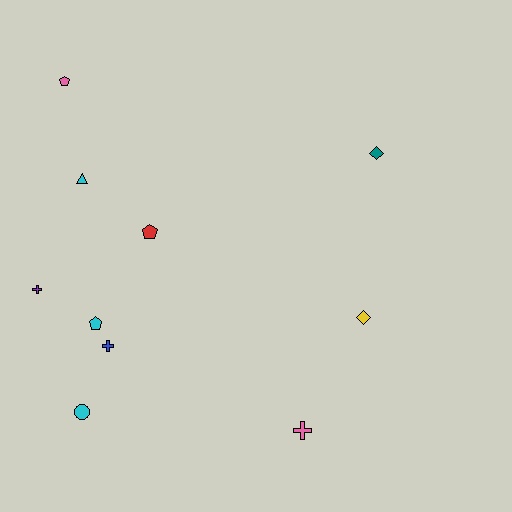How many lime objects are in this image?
There are no lime objects.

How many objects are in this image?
There are 10 objects.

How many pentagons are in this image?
There are 3 pentagons.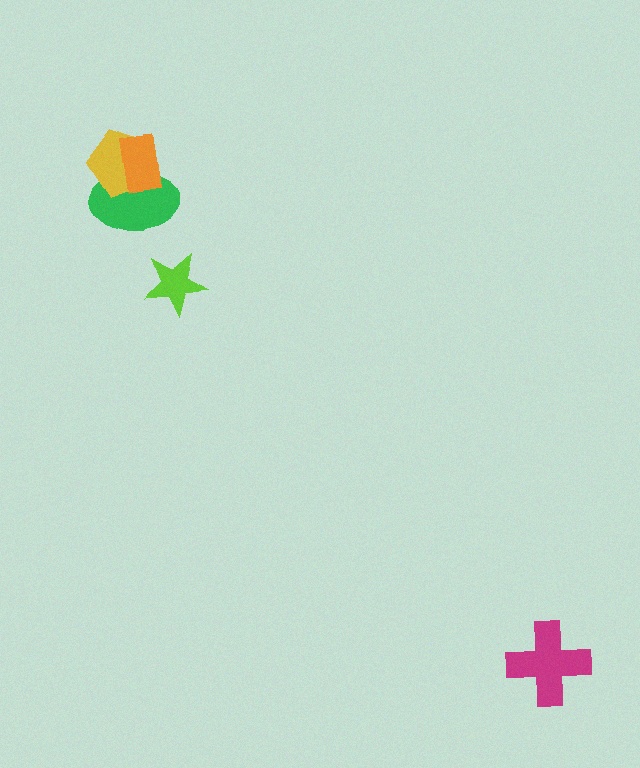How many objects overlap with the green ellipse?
2 objects overlap with the green ellipse.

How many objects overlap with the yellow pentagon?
2 objects overlap with the yellow pentagon.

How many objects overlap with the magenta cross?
0 objects overlap with the magenta cross.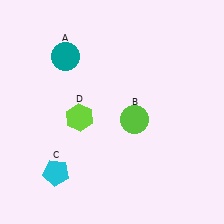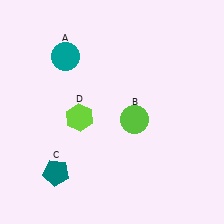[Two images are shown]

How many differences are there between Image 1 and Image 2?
There is 1 difference between the two images.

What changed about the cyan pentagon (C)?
In Image 1, C is cyan. In Image 2, it changed to teal.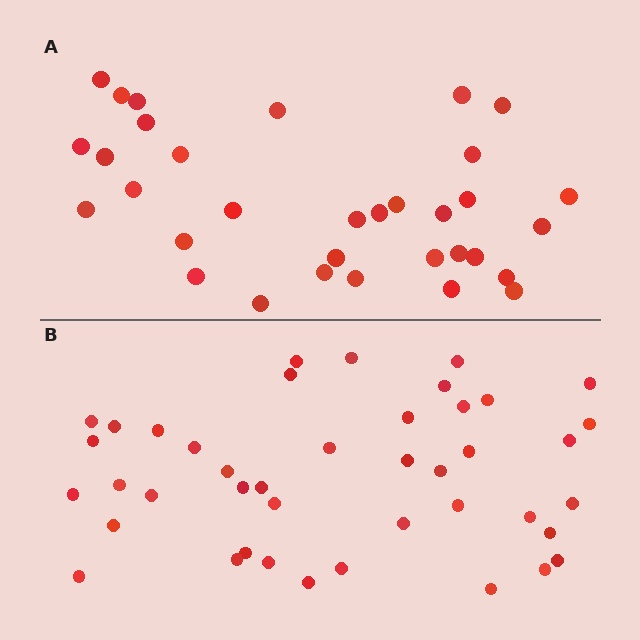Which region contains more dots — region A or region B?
Region B (the bottom region) has more dots.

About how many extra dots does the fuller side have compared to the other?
Region B has roughly 8 or so more dots than region A.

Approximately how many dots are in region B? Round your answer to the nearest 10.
About 40 dots. (The exact count is 42, which rounds to 40.)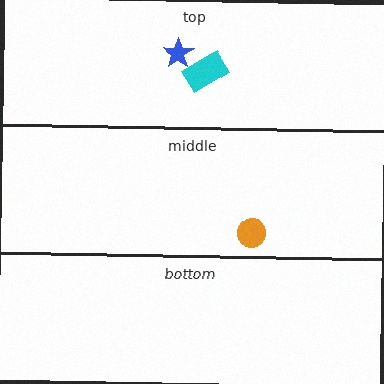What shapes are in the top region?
The blue star, the cyan rectangle.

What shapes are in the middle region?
The orange circle.